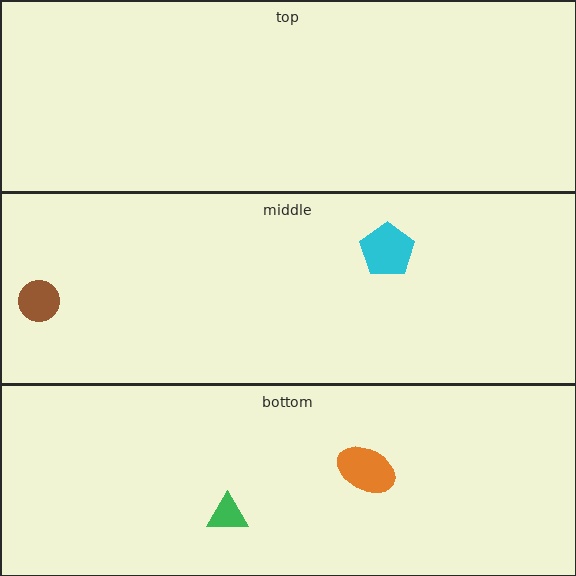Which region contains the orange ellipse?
The bottom region.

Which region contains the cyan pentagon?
The middle region.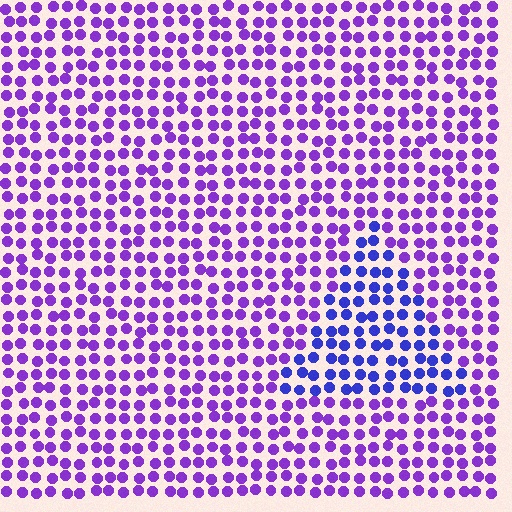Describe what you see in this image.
The image is filled with small purple elements in a uniform arrangement. A triangle-shaped region is visible where the elements are tinted to a slightly different hue, forming a subtle color boundary.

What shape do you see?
I see a triangle.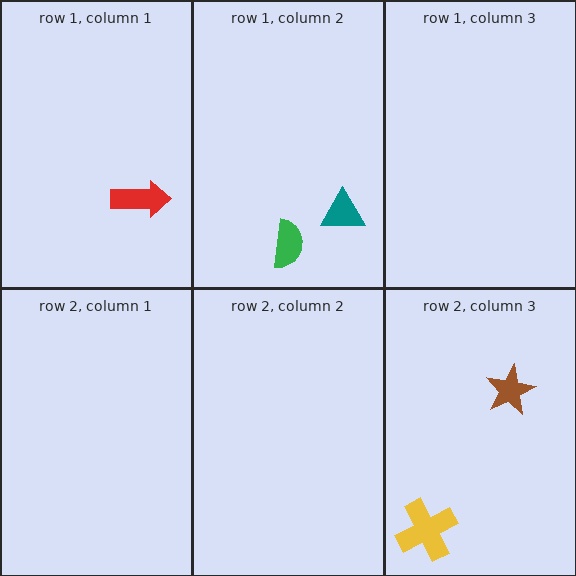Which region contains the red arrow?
The row 1, column 1 region.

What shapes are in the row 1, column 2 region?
The teal triangle, the green semicircle.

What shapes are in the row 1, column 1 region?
The red arrow.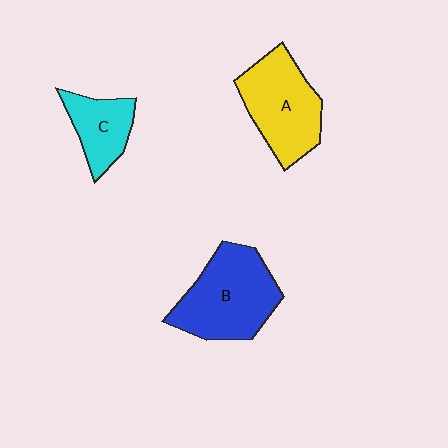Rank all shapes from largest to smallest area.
From largest to smallest: B (blue), A (yellow), C (cyan).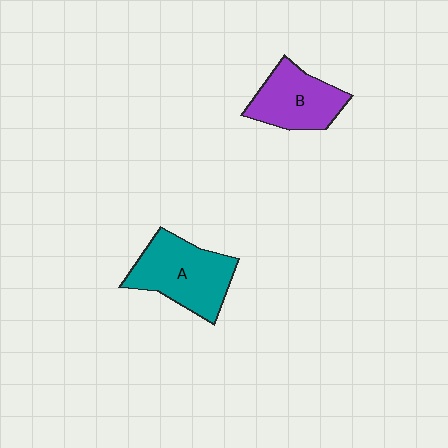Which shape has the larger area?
Shape A (teal).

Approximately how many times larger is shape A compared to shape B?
Approximately 1.3 times.